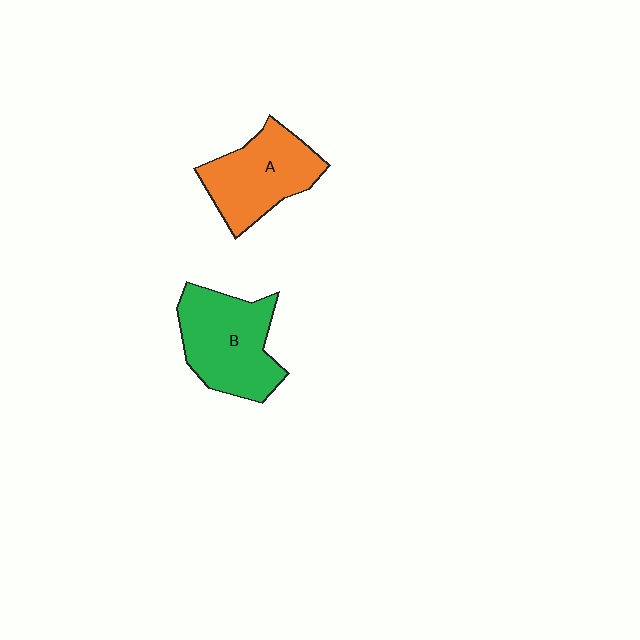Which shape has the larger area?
Shape B (green).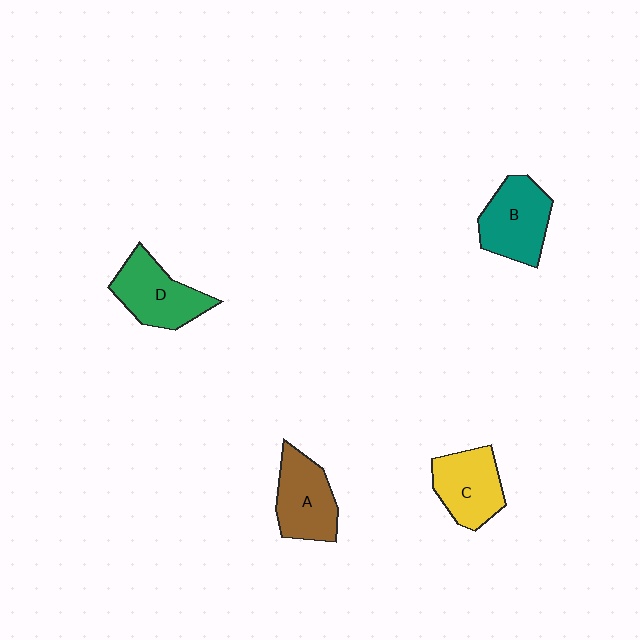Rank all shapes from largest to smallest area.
From largest to smallest: B (teal), D (green), A (brown), C (yellow).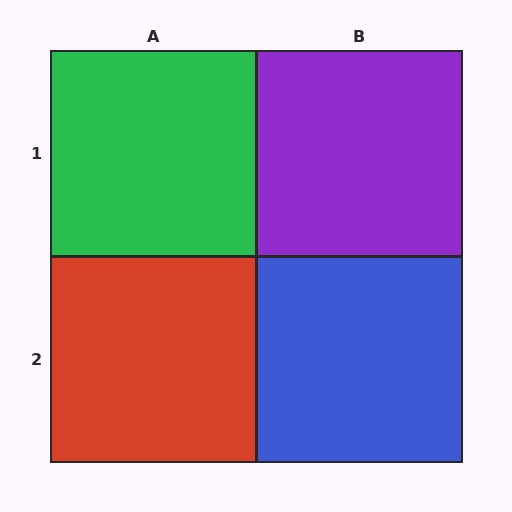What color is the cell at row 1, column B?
Purple.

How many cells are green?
1 cell is green.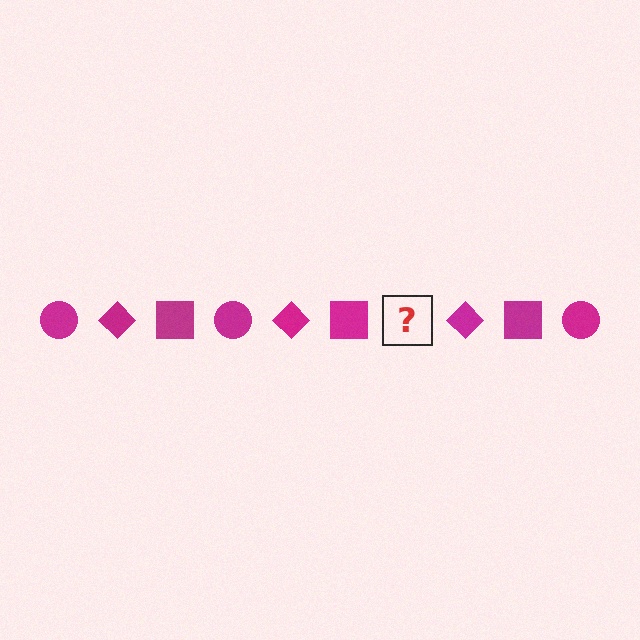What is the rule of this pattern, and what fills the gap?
The rule is that the pattern cycles through circle, diamond, square shapes in magenta. The gap should be filled with a magenta circle.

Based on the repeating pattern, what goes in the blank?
The blank should be a magenta circle.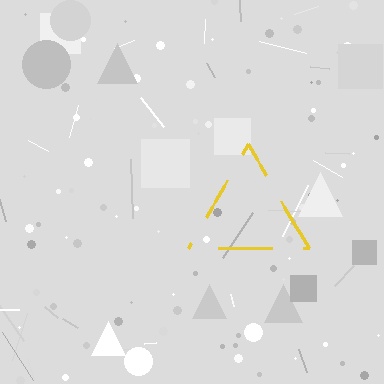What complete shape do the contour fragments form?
The contour fragments form a triangle.